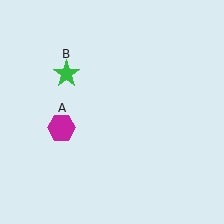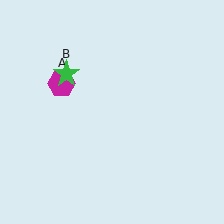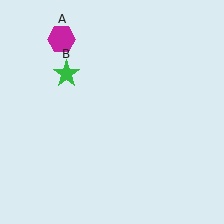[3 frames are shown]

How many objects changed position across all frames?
1 object changed position: magenta hexagon (object A).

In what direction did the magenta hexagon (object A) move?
The magenta hexagon (object A) moved up.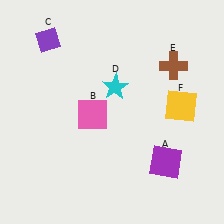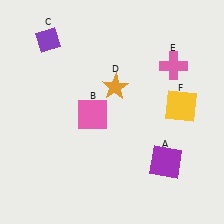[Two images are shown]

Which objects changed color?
D changed from cyan to orange. E changed from brown to pink.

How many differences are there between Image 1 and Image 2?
There are 2 differences between the two images.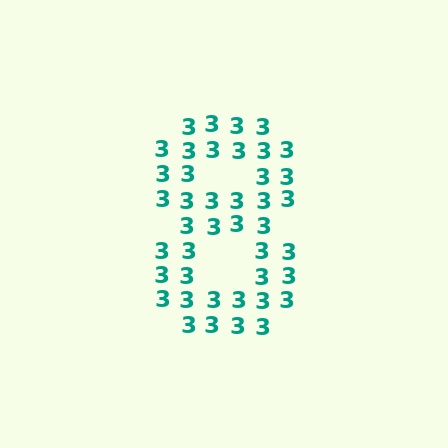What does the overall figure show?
The overall figure shows the digit 8.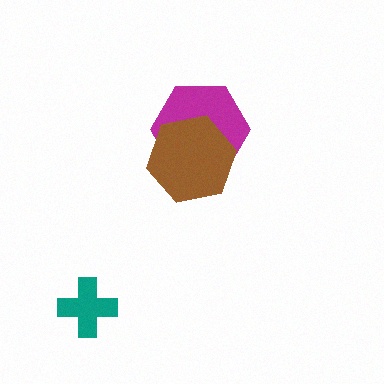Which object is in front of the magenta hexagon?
The brown hexagon is in front of the magenta hexagon.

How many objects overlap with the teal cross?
0 objects overlap with the teal cross.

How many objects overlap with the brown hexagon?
1 object overlaps with the brown hexagon.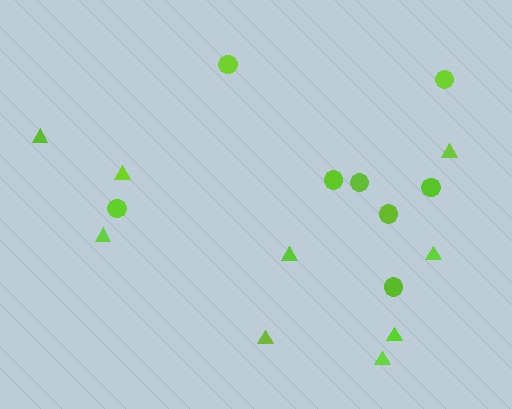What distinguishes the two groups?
There are 2 groups: one group of triangles (9) and one group of circles (8).